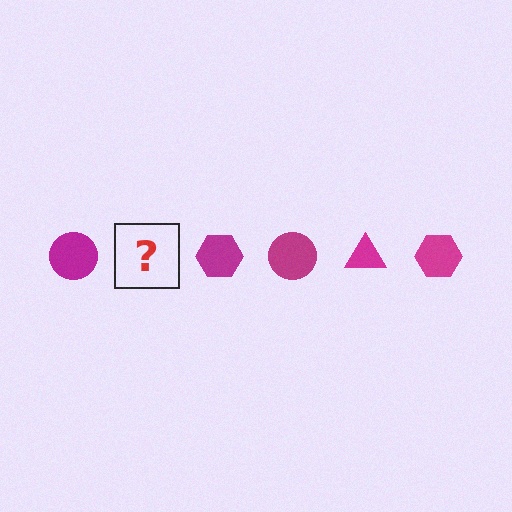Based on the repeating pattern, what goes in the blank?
The blank should be a magenta triangle.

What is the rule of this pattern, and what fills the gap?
The rule is that the pattern cycles through circle, triangle, hexagon shapes in magenta. The gap should be filled with a magenta triangle.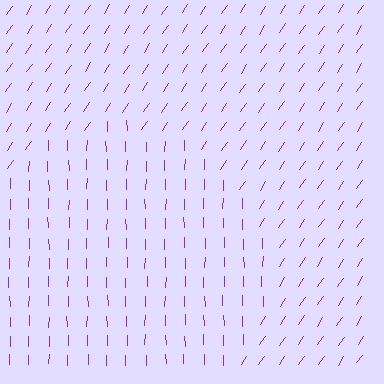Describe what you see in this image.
The image is filled with small purple line segments. A circle region in the image has lines oriented differently from the surrounding lines, creating a visible texture boundary.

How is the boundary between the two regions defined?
The boundary is defined purely by a change in line orientation (approximately 34 degrees difference). All lines are the same color and thickness.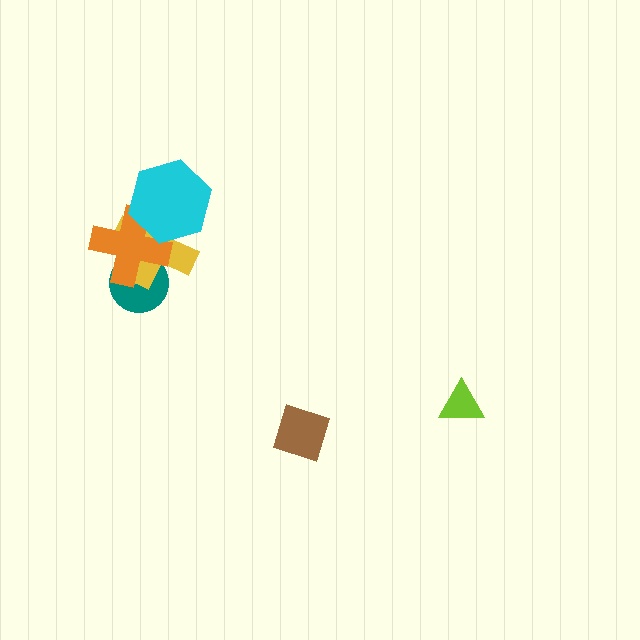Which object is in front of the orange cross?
The cyan hexagon is in front of the orange cross.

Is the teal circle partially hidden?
Yes, it is partially covered by another shape.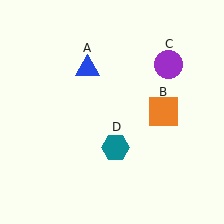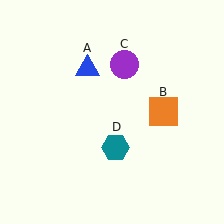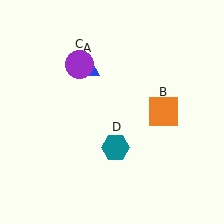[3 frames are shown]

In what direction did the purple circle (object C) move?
The purple circle (object C) moved left.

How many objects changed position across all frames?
1 object changed position: purple circle (object C).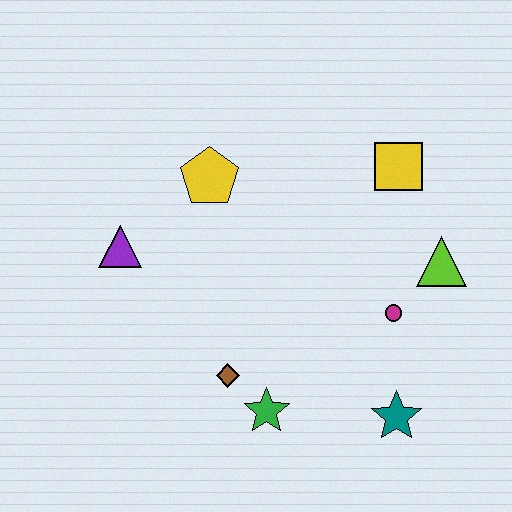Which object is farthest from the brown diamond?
The yellow square is farthest from the brown diamond.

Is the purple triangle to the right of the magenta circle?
No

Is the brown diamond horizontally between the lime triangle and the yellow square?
No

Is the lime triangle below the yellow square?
Yes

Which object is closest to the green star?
The brown diamond is closest to the green star.